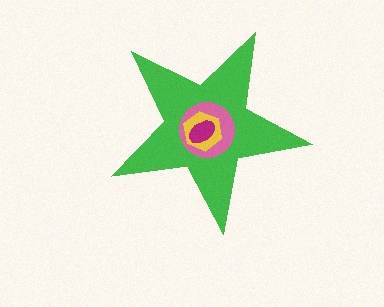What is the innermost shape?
The magenta ellipse.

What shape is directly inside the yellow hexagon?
The magenta ellipse.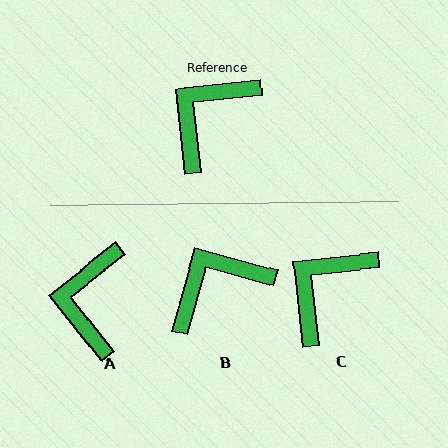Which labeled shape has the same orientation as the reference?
C.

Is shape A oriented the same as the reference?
No, it is off by about 32 degrees.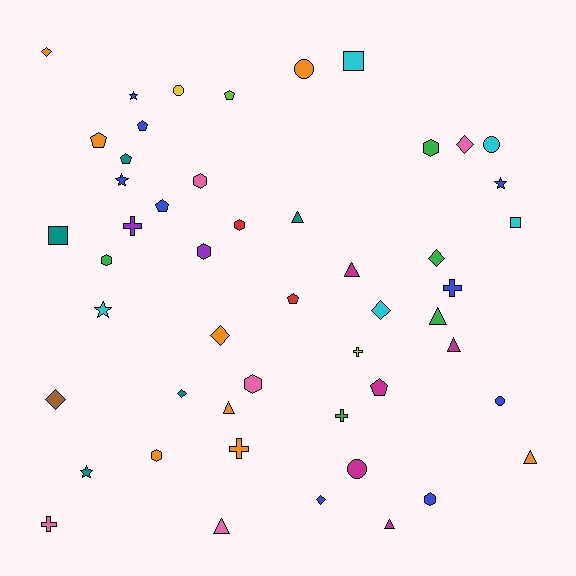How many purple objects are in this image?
There are 2 purple objects.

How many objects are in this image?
There are 50 objects.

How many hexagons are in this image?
There are 8 hexagons.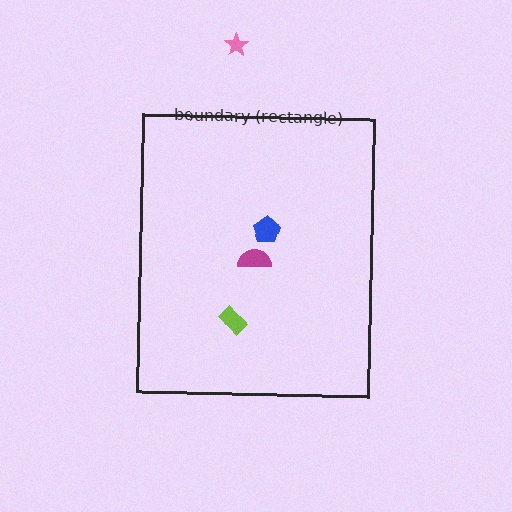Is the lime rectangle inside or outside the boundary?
Inside.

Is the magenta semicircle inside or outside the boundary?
Inside.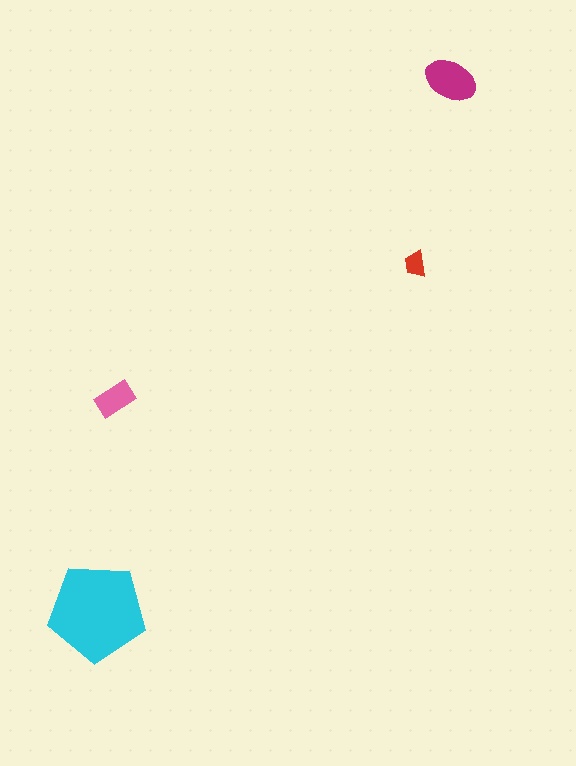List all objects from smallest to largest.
The red trapezoid, the pink rectangle, the magenta ellipse, the cyan pentagon.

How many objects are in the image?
There are 4 objects in the image.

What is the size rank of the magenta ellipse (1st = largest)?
2nd.